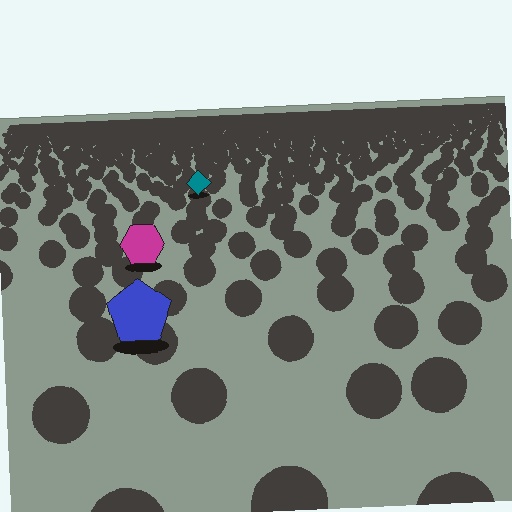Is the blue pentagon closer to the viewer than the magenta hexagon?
Yes. The blue pentagon is closer — you can tell from the texture gradient: the ground texture is coarser near it.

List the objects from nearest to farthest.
From nearest to farthest: the blue pentagon, the magenta hexagon, the teal diamond.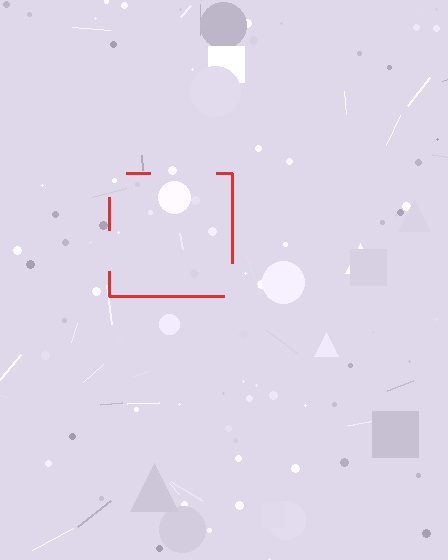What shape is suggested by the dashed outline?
The dashed outline suggests a square.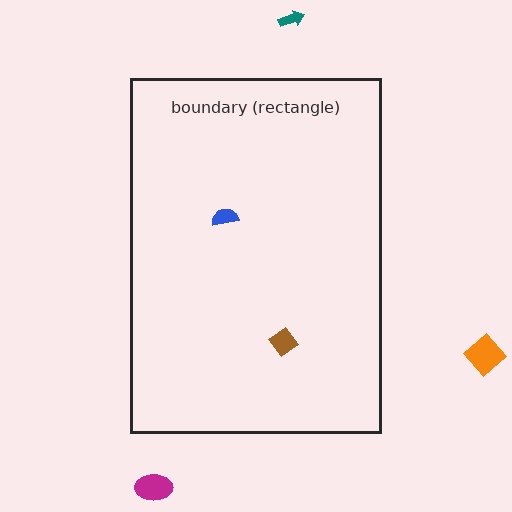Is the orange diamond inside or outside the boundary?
Outside.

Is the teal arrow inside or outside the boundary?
Outside.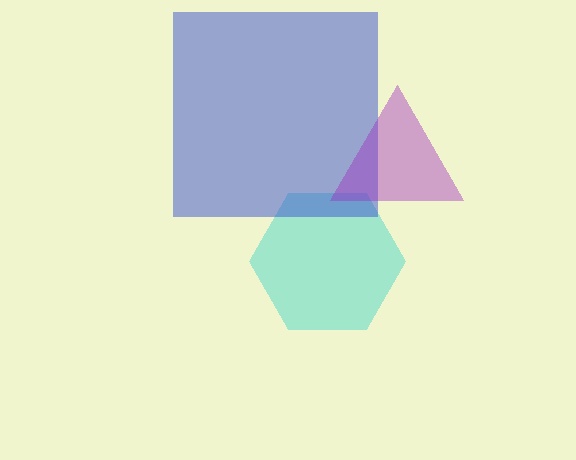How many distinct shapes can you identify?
There are 3 distinct shapes: a cyan hexagon, a blue square, a purple triangle.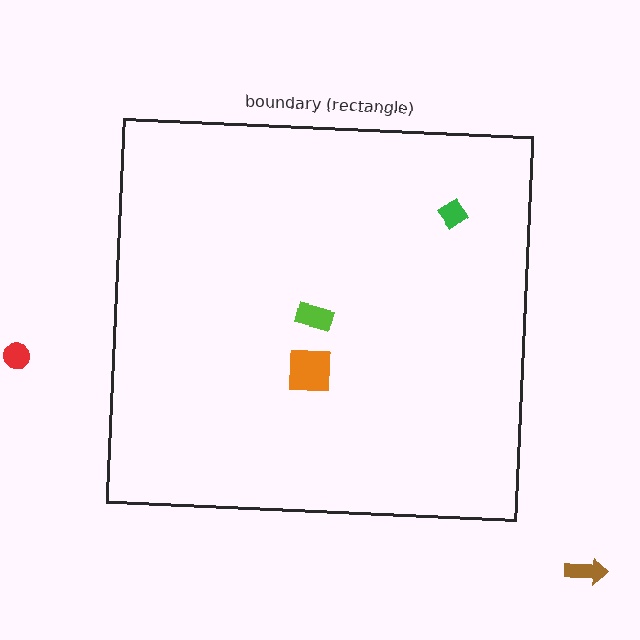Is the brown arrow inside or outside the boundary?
Outside.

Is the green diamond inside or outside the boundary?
Inside.